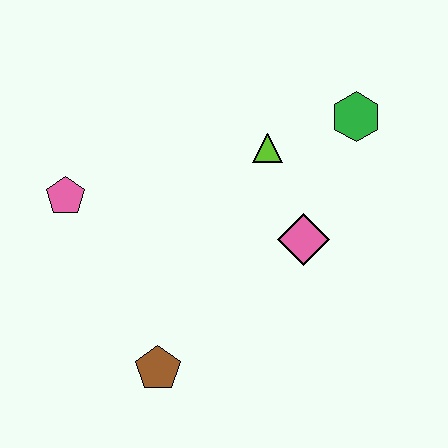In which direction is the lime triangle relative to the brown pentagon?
The lime triangle is above the brown pentagon.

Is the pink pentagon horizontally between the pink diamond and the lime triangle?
No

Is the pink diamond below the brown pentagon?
No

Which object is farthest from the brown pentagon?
The green hexagon is farthest from the brown pentagon.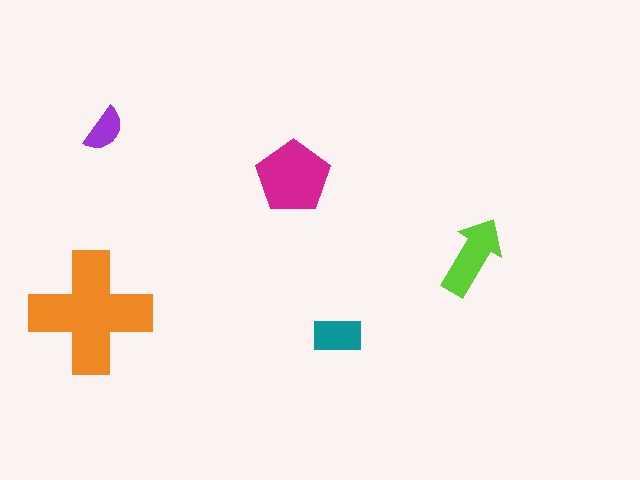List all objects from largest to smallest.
The orange cross, the magenta pentagon, the lime arrow, the teal rectangle, the purple semicircle.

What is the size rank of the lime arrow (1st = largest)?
3rd.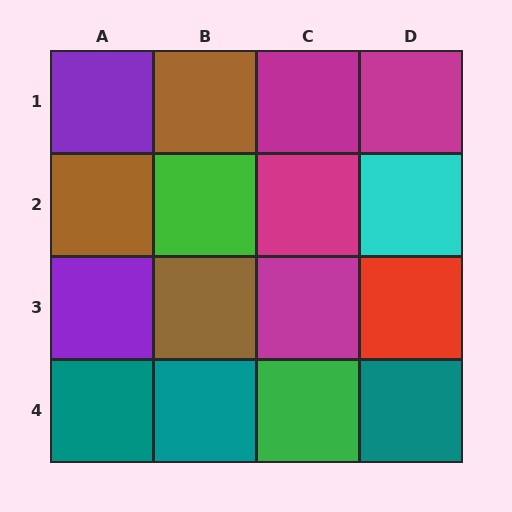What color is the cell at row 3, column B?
Brown.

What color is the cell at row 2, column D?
Cyan.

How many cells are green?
2 cells are green.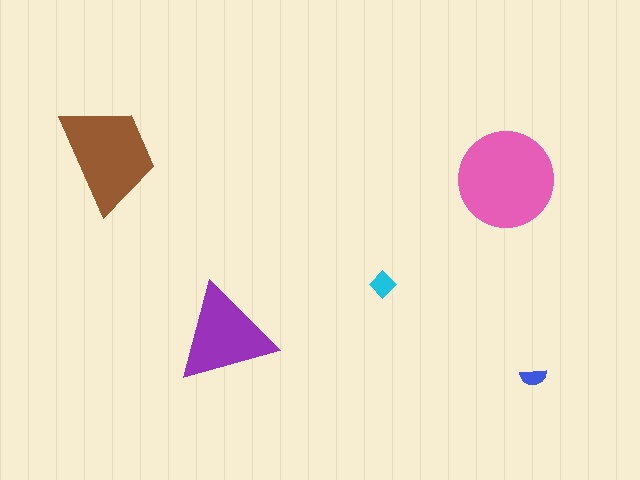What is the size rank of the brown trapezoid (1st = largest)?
2nd.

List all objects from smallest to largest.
The blue semicircle, the cyan diamond, the purple triangle, the brown trapezoid, the pink circle.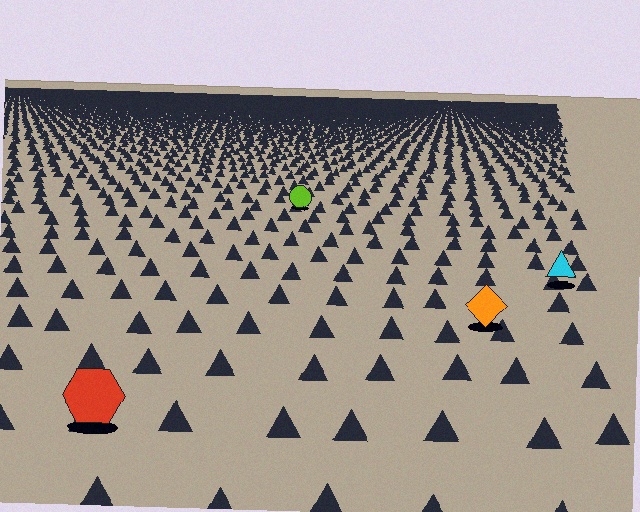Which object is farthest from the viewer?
The lime circle is farthest from the viewer. It appears smaller and the ground texture around it is denser.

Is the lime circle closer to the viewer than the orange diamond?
No. The orange diamond is closer — you can tell from the texture gradient: the ground texture is coarser near it.